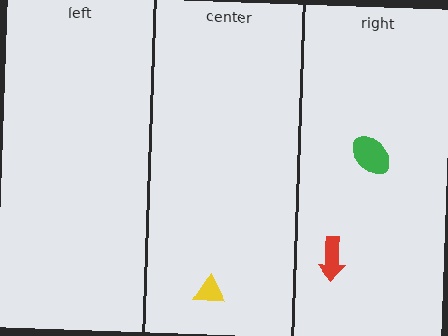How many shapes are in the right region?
2.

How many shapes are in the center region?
1.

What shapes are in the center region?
The yellow triangle.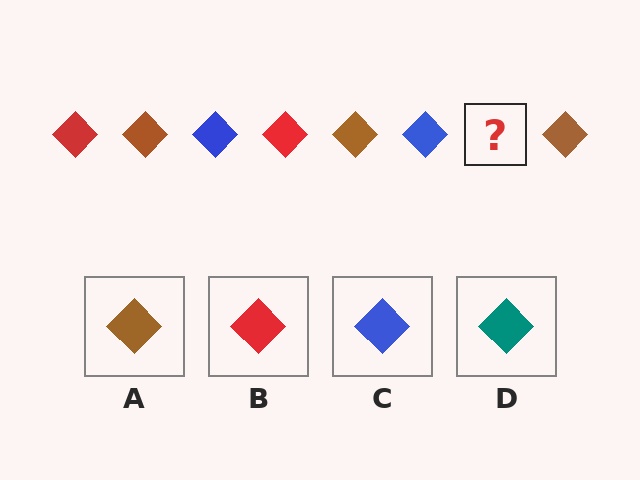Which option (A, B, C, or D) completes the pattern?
B.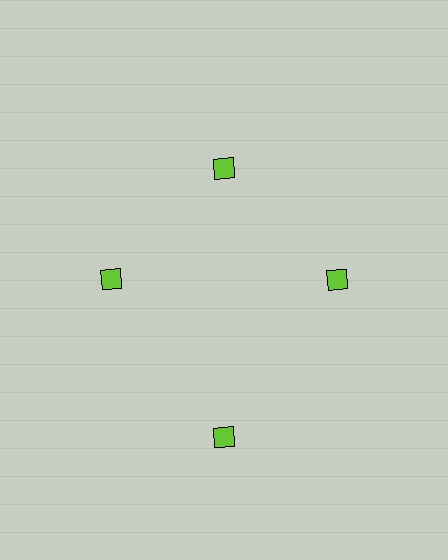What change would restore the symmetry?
The symmetry would be restored by moving it inward, back onto the ring so that all 4 diamonds sit at equal angles and equal distance from the center.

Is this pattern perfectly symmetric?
No. The 4 lime diamonds are arranged in a ring, but one element near the 6 o'clock position is pushed outward from the center, breaking the 4-fold rotational symmetry.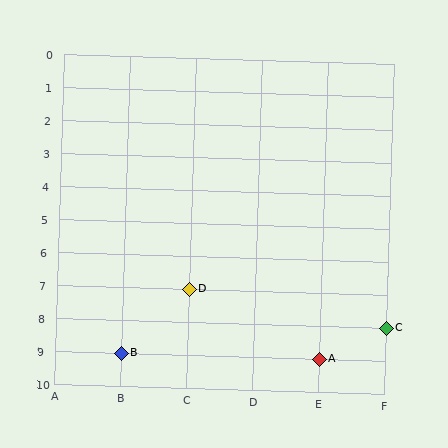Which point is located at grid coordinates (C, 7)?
Point D is at (C, 7).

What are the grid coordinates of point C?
Point C is at grid coordinates (F, 8).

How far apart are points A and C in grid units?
Points A and C are 1 column and 1 row apart (about 1.4 grid units diagonally).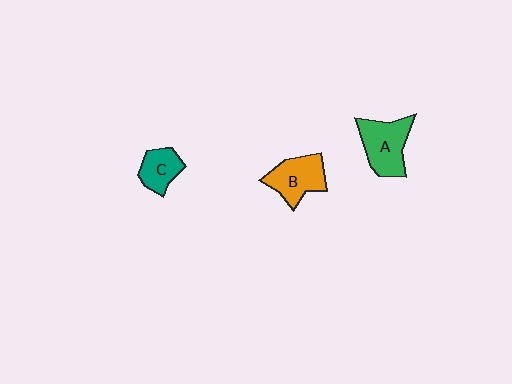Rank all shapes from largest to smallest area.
From largest to smallest: A (green), B (orange), C (teal).